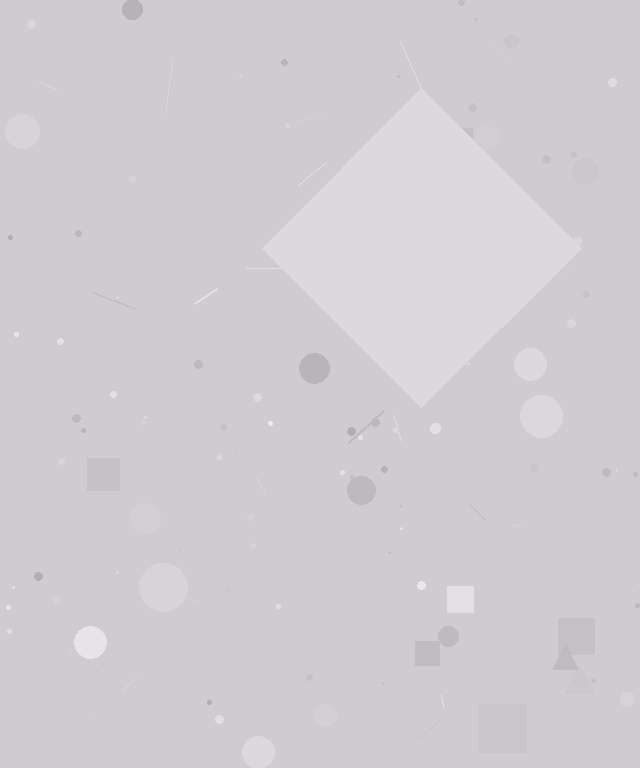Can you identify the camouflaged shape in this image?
The camouflaged shape is a diamond.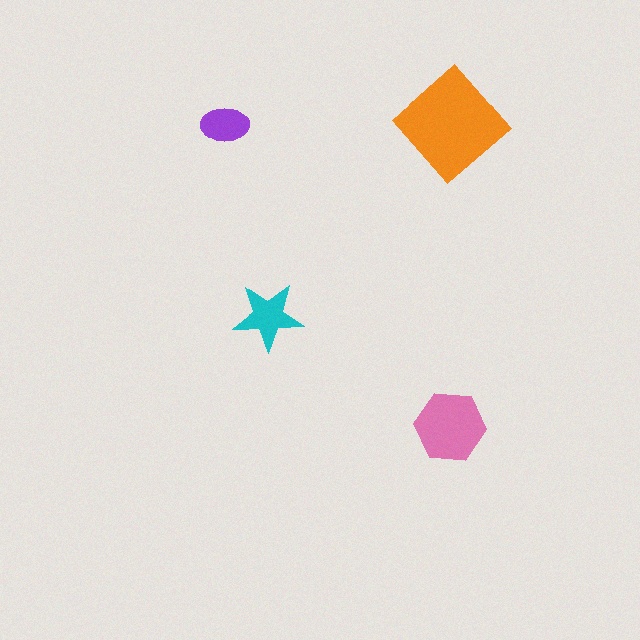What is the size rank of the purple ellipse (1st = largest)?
4th.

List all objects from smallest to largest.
The purple ellipse, the cyan star, the pink hexagon, the orange diamond.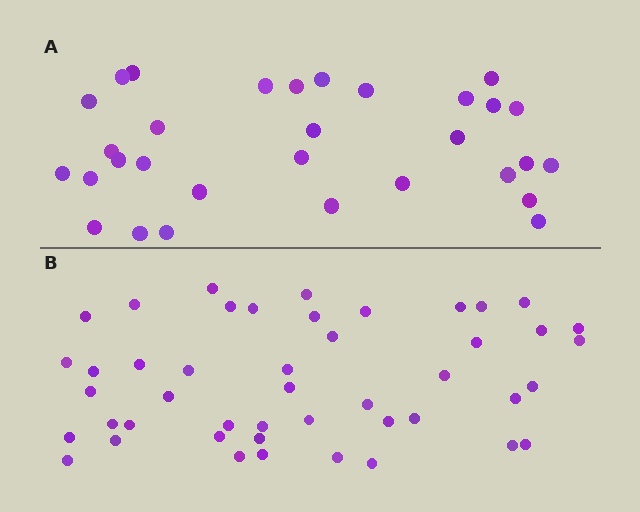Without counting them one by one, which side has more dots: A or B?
Region B (the bottom region) has more dots.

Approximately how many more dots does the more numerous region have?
Region B has approximately 15 more dots than region A.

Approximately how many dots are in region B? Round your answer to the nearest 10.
About 50 dots. (The exact count is 46, which rounds to 50.)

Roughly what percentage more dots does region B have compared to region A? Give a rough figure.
About 50% more.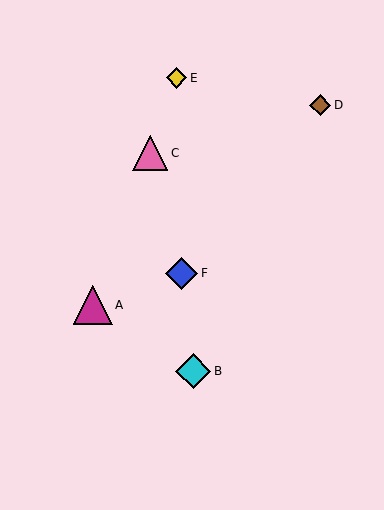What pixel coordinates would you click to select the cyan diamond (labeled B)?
Click at (193, 371) to select the cyan diamond B.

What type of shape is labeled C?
Shape C is a pink triangle.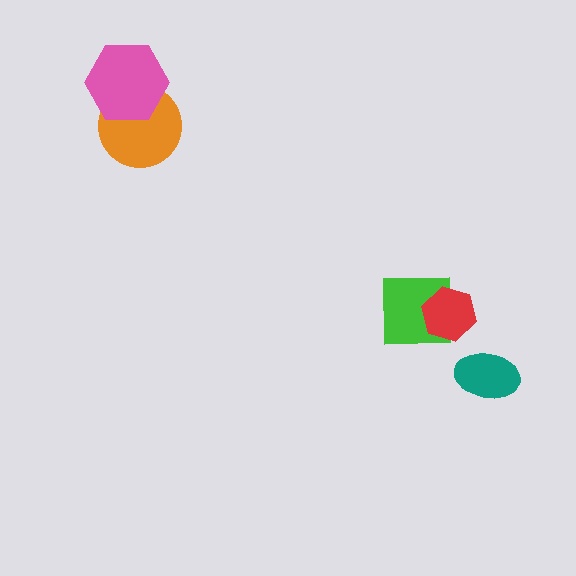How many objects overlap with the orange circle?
1 object overlaps with the orange circle.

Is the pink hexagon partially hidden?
No, no other shape covers it.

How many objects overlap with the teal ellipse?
0 objects overlap with the teal ellipse.